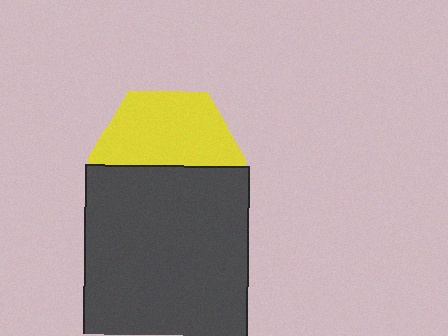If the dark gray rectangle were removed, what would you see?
You would see the complete yellow hexagon.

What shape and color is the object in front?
The object in front is a dark gray rectangle.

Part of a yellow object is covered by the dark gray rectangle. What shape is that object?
It is a hexagon.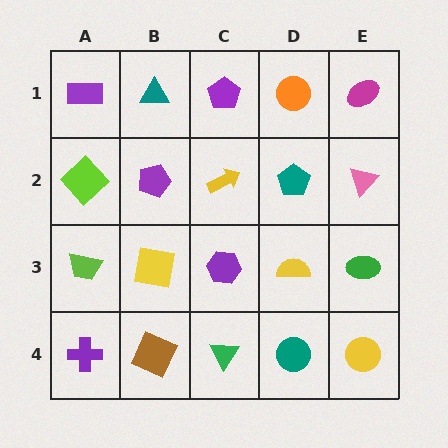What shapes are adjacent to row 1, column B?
A purple pentagon (row 2, column B), a purple rectangle (row 1, column A), a purple pentagon (row 1, column C).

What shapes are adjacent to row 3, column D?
A teal pentagon (row 2, column D), a teal circle (row 4, column D), a purple hexagon (row 3, column C), a green ellipse (row 3, column E).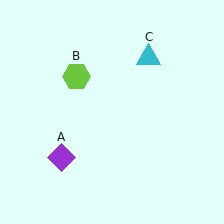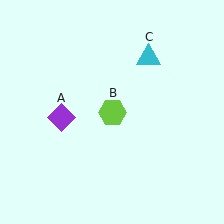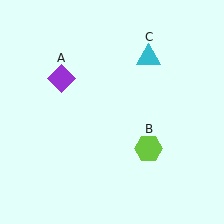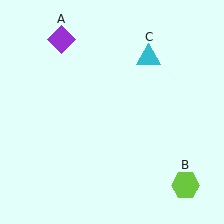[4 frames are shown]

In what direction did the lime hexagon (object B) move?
The lime hexagon (object B) moved down and to the right.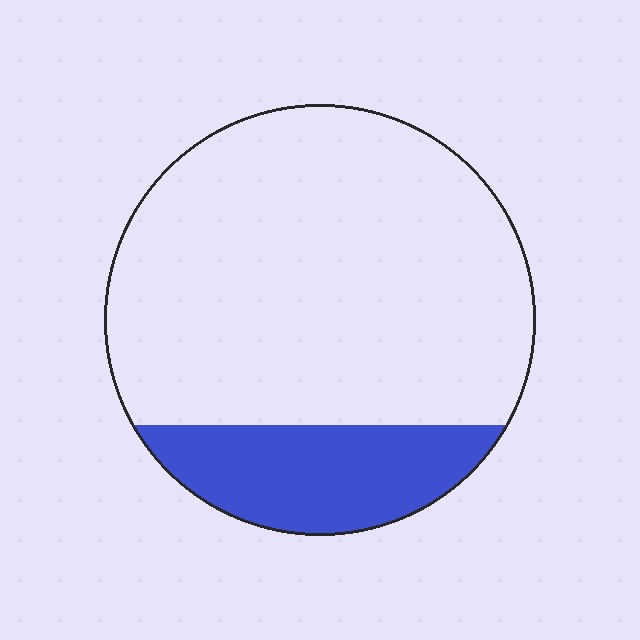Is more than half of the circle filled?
No.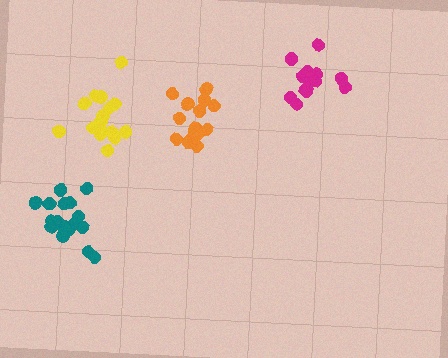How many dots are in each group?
Group 1: 17 dots, Group 2: 17 dots, Group 3: 13 dots, Group 4: 17 dots (64 total).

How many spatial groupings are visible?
There are 4 spatial groupings.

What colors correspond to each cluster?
The clusters are colored: orange, teal, magenta, yellow.